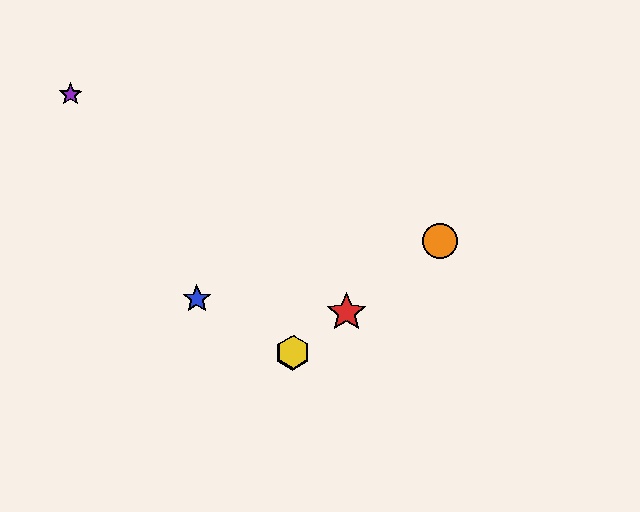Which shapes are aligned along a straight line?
The red star, the green hexagon, the yellow hexagon, the orange circle are aligned along a straight line.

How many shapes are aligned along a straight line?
4 shapes (the red star, the green hexagon, the yellow hexagon, the orange circle) are aligned along a straight line.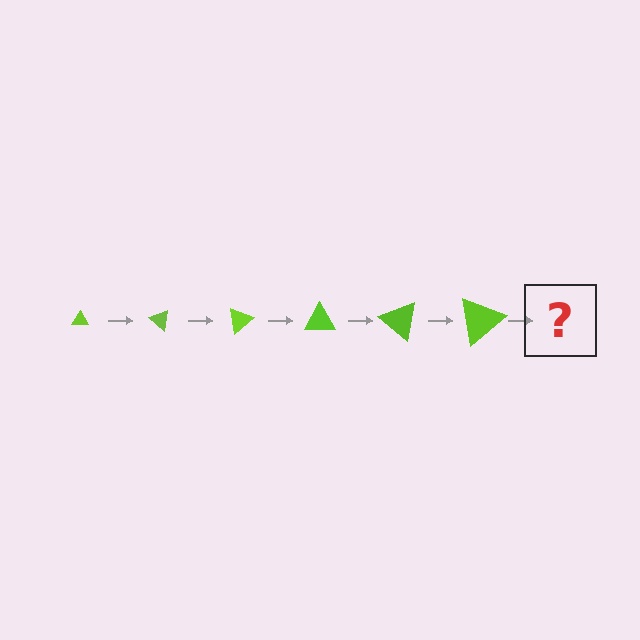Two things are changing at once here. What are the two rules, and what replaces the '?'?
The two rules are that the triangle grows larger each step and it rotates 40 degrees each step. The '?' should be a triangle, larger than the previous one and rotated 240 degrees from the start.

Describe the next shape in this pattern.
It should be a triangle, larger than the previous one and rotated 240 degrees from the start.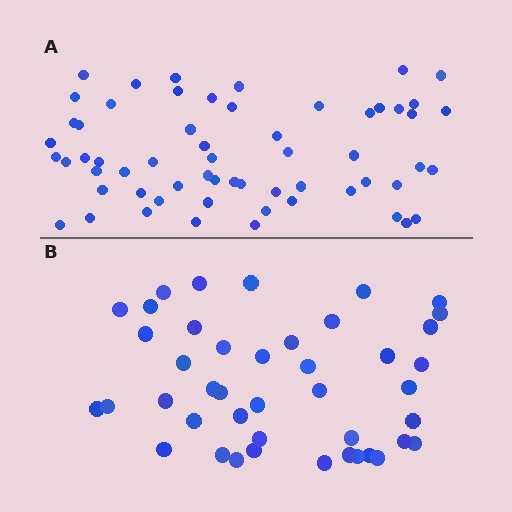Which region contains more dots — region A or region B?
Region A (the top region) has more dots.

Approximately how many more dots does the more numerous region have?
Region A has approximately 15 more dots than region B.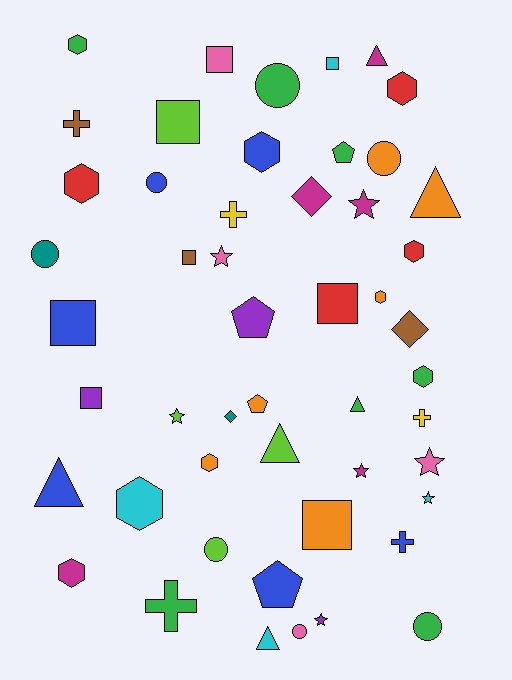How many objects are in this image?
There are 50 objects.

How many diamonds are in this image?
There are 3 diamonds.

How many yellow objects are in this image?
There are 2 yellow objects.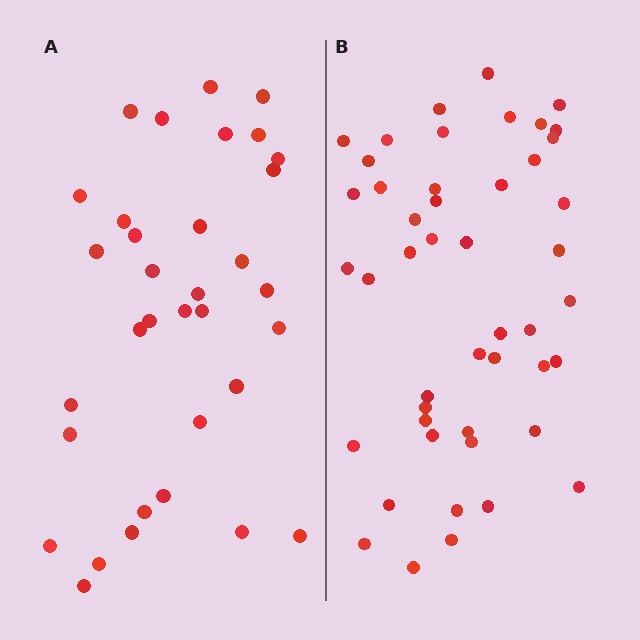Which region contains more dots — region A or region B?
Region B (the right region) has more dots.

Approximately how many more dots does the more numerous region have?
Region B has approximately 15 more dots than region A.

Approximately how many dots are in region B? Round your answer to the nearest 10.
About 50 dots. (The exact count is 47, which rounds to 50.)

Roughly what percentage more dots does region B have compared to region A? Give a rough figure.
About 40% more.